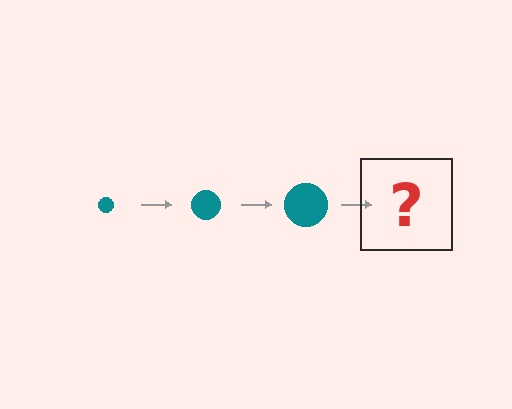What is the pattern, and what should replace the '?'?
The pattern is that the circle gets progressively larger each step. The '?' should be a teal circle, larger than the previous one.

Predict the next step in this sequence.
The next step is a teal circle, larger than the previous one.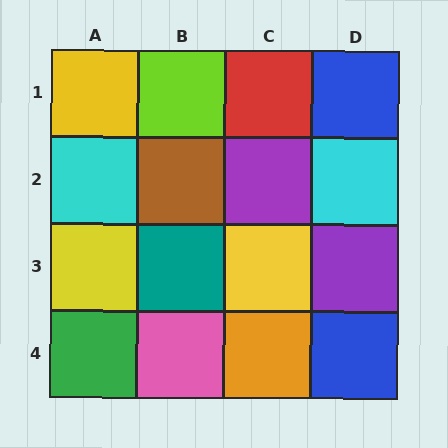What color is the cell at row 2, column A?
Cyan.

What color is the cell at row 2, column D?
Cyan.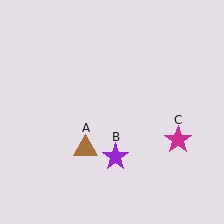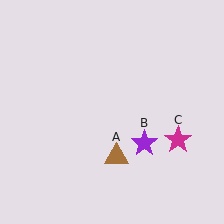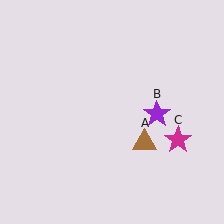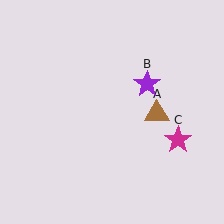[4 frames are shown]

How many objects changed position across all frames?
2 objects changed position: brown triangle (object A), purple star (object B).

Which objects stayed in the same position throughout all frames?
Magenta star (object C) remained stationary.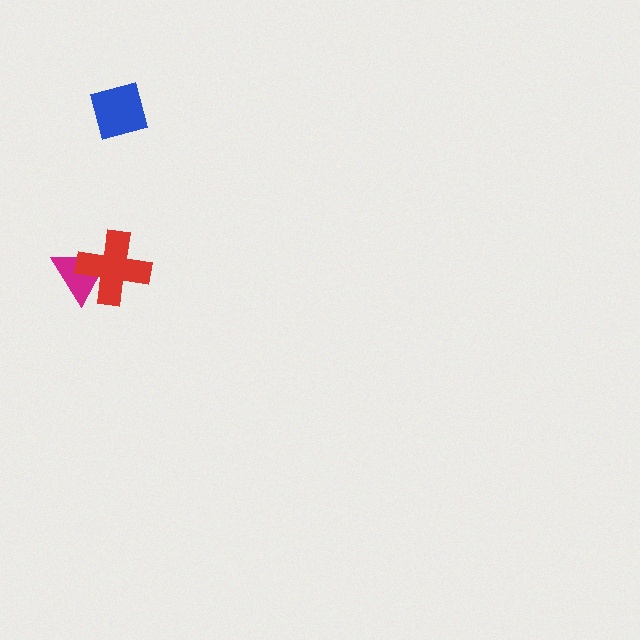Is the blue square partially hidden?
No, no other shape covers it.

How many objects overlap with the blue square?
0 objects overlap with the blue square.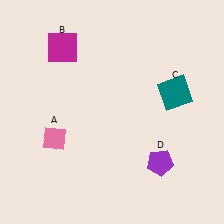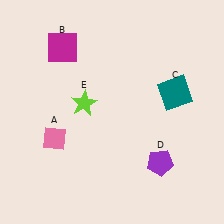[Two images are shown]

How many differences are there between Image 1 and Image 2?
There is 1 difference between the two images.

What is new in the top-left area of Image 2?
A lime star (E) was added in the top-left area of Image 2.